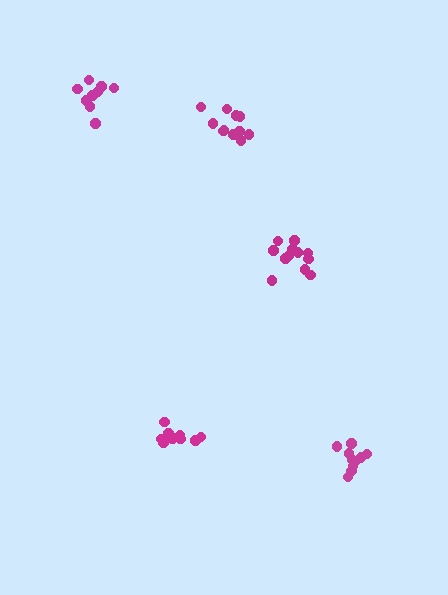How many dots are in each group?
Group 1: 9 dots, Group 2: 10 dots, Group 3: 11 dots, Group 4: 9 dots, Group 5: 12 dots (51 total).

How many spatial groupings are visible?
There are 5 spatial groupings.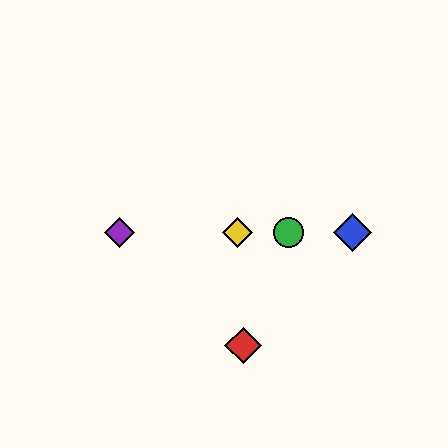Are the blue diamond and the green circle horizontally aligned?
Yes, both are at y≈233.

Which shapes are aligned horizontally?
The blue diamond, the green circle, the yellow diamond, the purple diamond are aligned horizontally.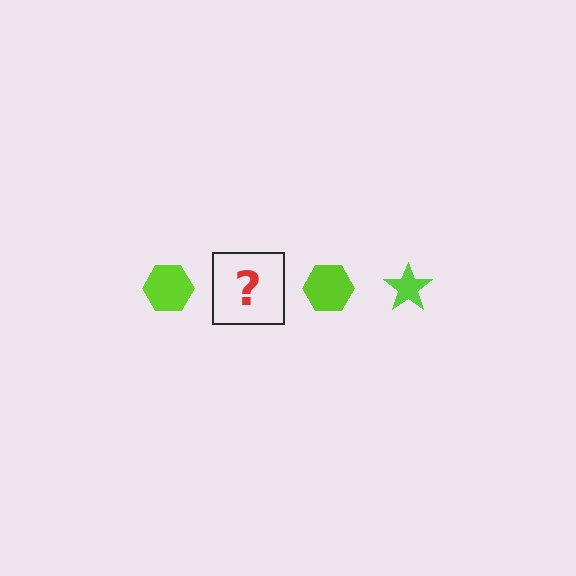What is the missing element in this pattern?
The missing element is a lime star.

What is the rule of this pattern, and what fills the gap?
The rule is that the pattern cycles through hexagon, star shapes in lime. The gap should be filled with a lime star.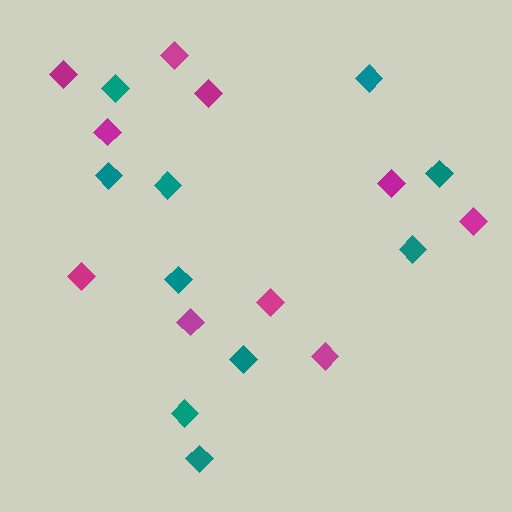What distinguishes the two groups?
There are 2 groups: one group of teal diamonds (10) and one group of magenta diamonds (10).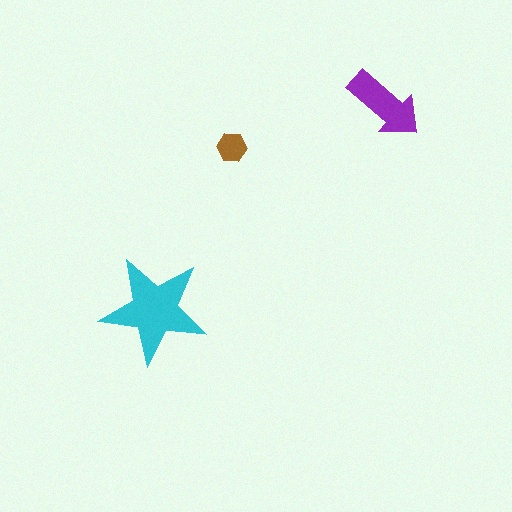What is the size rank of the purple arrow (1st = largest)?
2nd.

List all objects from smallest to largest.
The brown hexagon, the purple arrow, the cyan star.